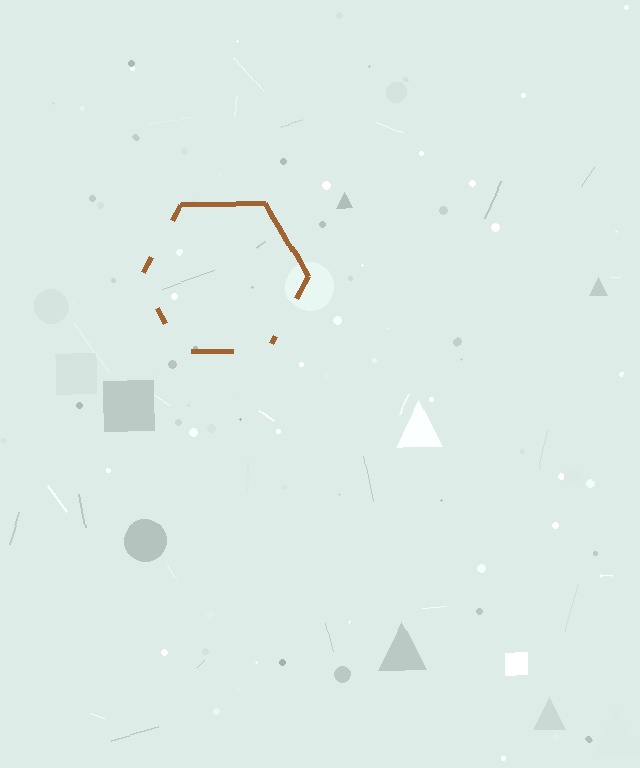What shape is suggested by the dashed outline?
The dashed outline suggests a hexagon.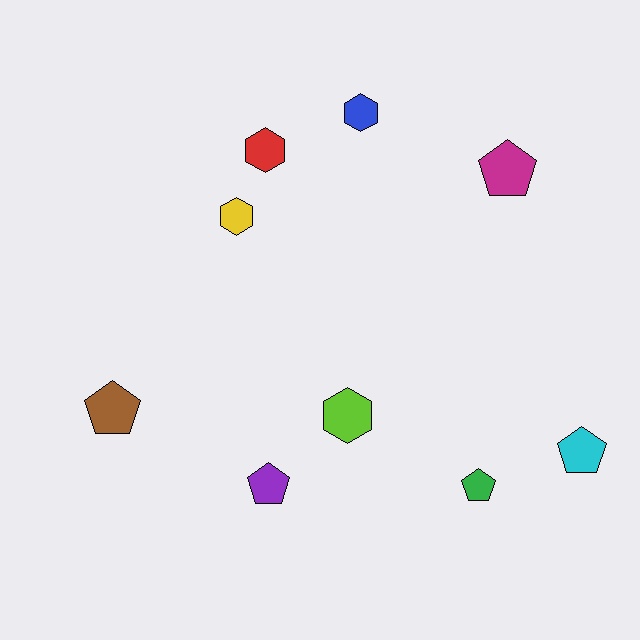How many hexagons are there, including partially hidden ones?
There are 4 hexagons.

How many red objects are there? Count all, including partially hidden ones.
There is 1 red object.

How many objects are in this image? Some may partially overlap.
There are 9 objects.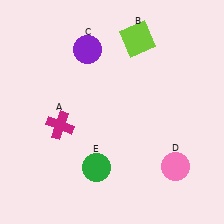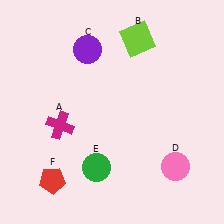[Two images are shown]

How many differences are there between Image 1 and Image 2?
There is 1 difference between the two images.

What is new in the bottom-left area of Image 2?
A red pentagon (F) was added in the bottom-left area of Image 2.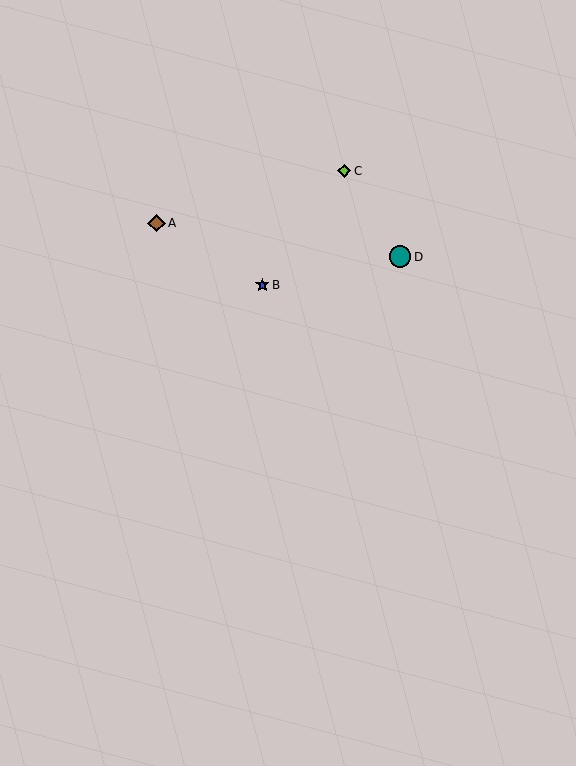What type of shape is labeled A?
Shape A is a brown diamond.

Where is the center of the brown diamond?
The center of the brown diamond is at (156, 223).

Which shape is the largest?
The teal circle (labeled D) is the largest.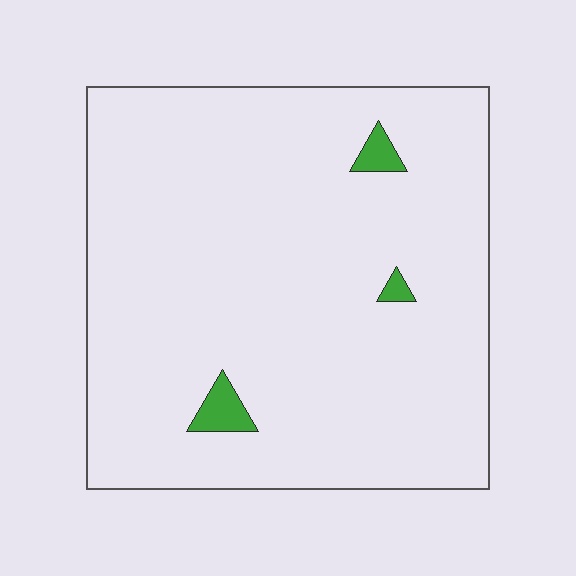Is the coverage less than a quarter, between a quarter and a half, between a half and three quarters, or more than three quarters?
Less than a quarter.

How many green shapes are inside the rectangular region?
3.